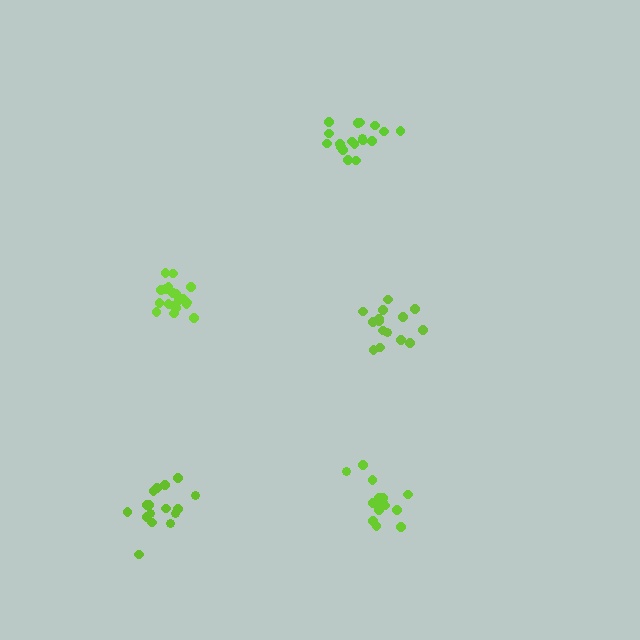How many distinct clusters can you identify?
There are 5 distinct clusters.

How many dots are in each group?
Group 1: 14 dots, Group 2: 15 dots, Group 3: 18 dots, Group 4: 16 dots, Group 5: 19 dots (82 total).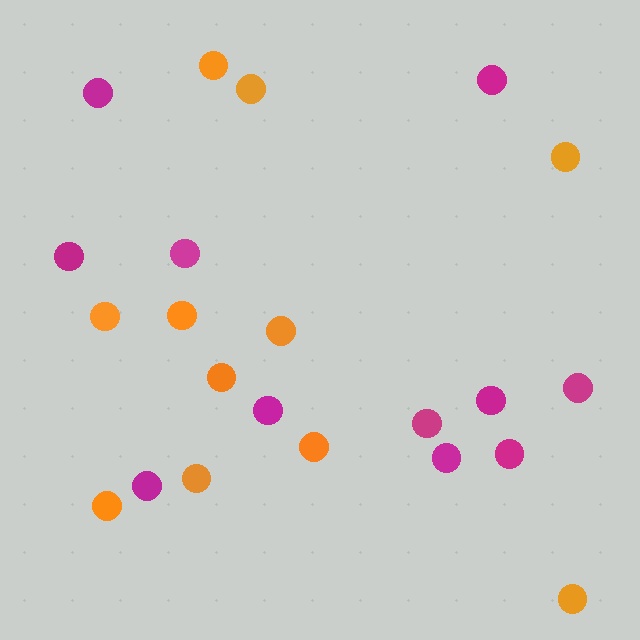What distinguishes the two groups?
There are 2 groups: one group of orange circles (11) and one group of magenta circles (11).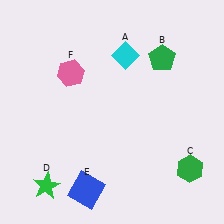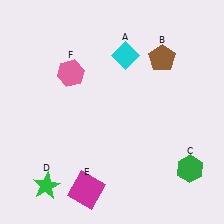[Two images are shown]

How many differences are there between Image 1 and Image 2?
There are 2 differences between the two images.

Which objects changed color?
B changed from green to brown. E changed from blue to magenta.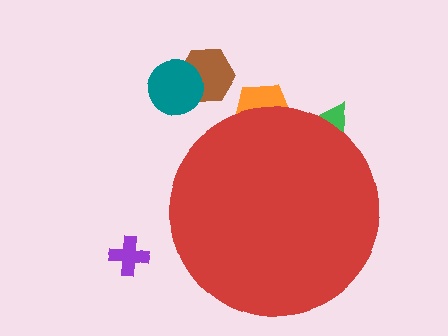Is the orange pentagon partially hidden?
Yes, the orange pentagon is partially hidden behind the red circle.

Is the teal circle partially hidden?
No, the teal circle is fully visible.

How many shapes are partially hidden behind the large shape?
2 shapes are partially hidden.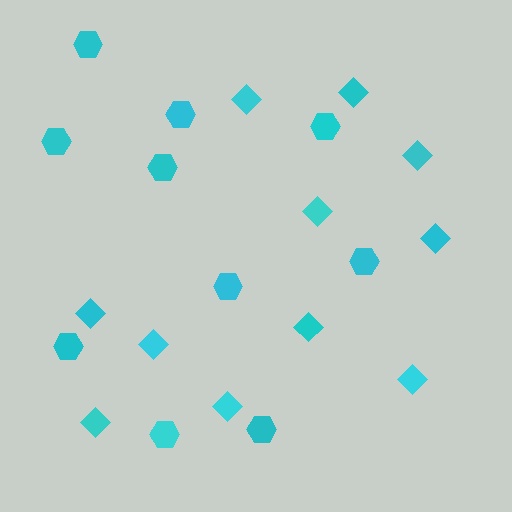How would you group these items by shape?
There are 2 groups: one group of hexagons (10) and one group of diamonds (11).